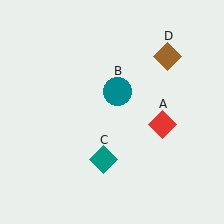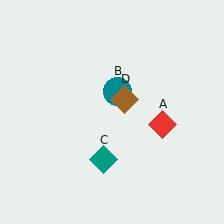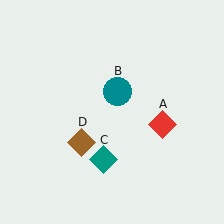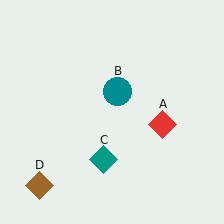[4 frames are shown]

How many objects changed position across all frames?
1 object changed position: brown diamond (object D).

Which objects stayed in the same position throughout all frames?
Red diamond (object A) and teal circle (object B) and teal diamond (object C) remained stationary.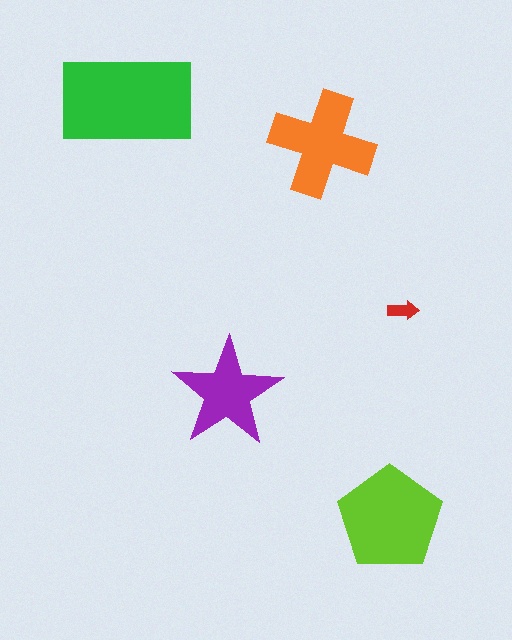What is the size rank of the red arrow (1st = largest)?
5th.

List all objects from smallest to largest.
The red arrow, the purple star, the orange cross, the lime pentagon, the green rectangle.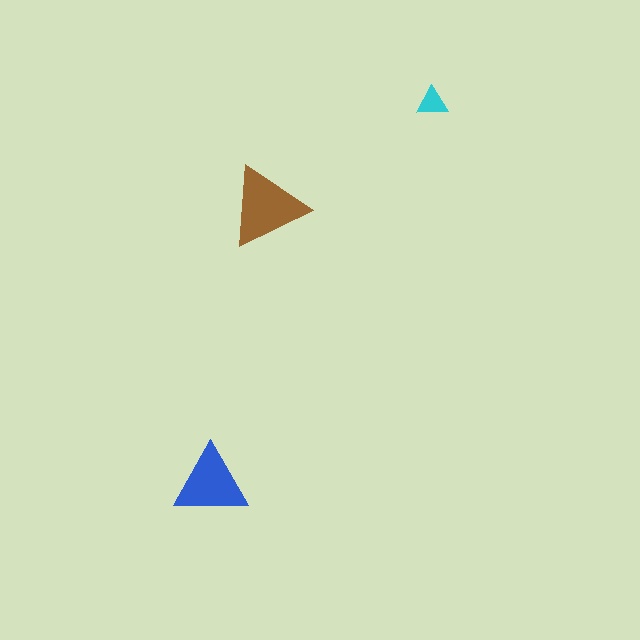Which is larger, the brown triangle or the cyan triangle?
The brown one.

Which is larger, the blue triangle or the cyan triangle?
The blue one.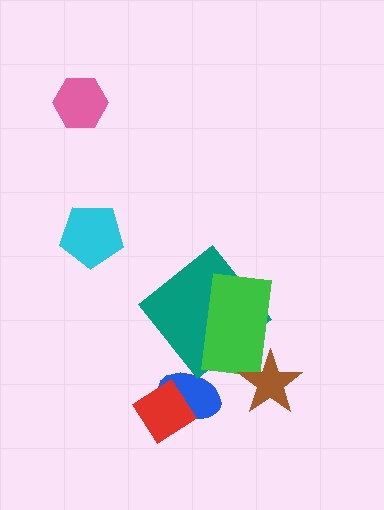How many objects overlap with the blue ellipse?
1 object overlaps with the blue ellipse.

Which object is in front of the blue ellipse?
The red diamond is in front of the blue ellipse.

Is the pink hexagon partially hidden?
No, no other shape covers it.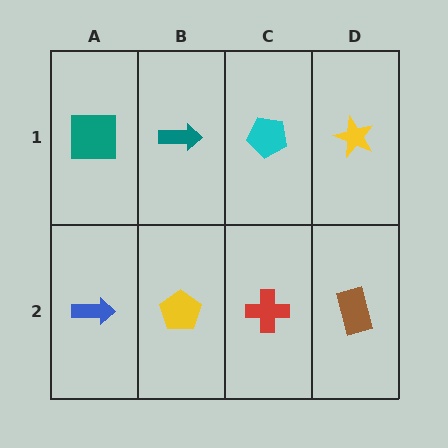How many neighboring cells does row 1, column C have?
3.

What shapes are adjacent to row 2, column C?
A cyan pentagon (row 1, column C), a yellow pentagon (row 2, column B), a brown rectangle (row 2, column D).